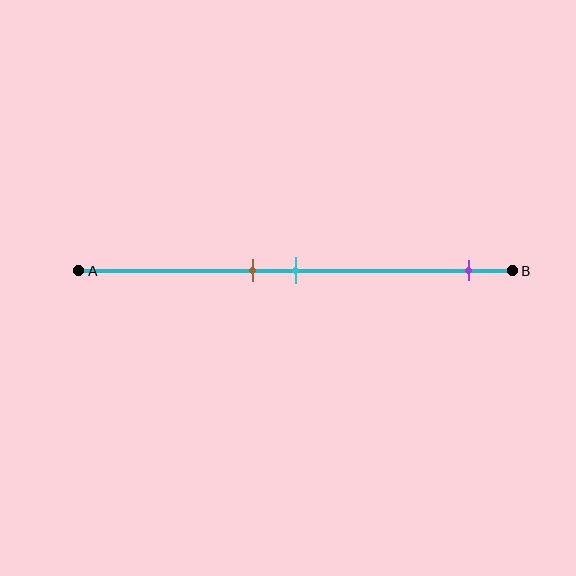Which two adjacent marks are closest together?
The brown and cyan marks are the closest adjacent pair.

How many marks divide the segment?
There are 3 marks dividing the segment.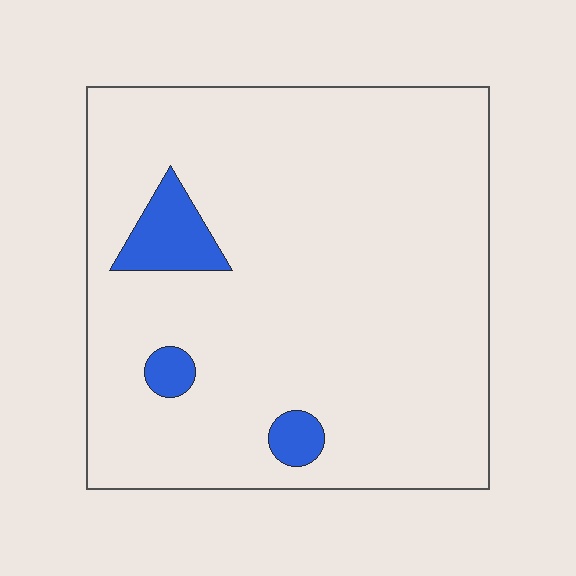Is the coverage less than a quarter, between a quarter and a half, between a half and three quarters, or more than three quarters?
Less than a quarter.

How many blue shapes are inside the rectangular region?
3.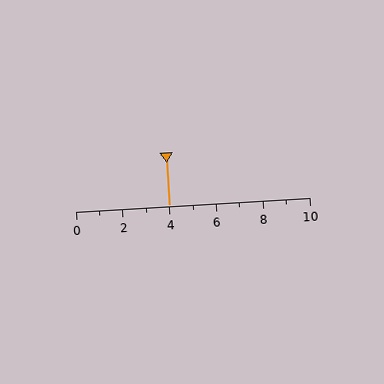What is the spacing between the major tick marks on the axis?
The major ticks are spaced 2 apart.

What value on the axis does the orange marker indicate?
The marker indicates approximately 4.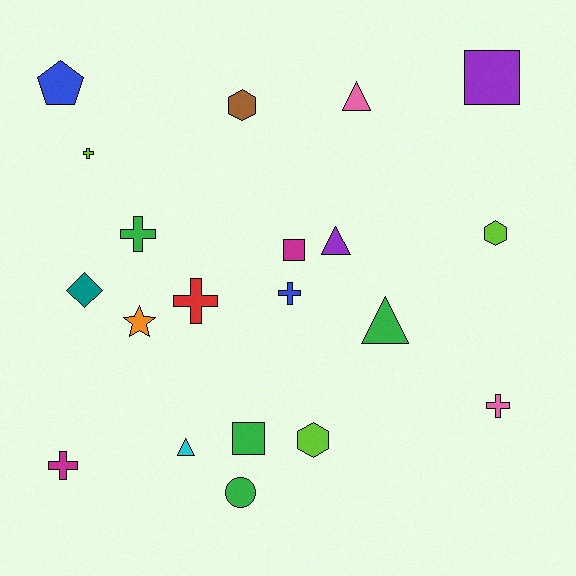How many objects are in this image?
There are 20 objects.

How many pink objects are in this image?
There are 2 pink objects.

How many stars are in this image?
There is 1 star.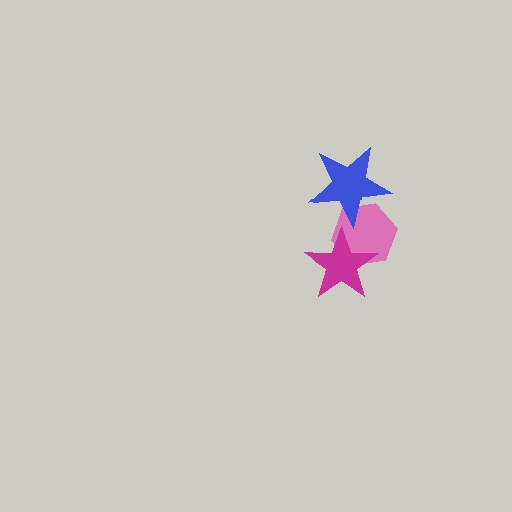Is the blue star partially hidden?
No, no other shape covers it.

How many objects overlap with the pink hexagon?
2 objects overlap with the pink hexagon.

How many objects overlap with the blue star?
1 object overlaps with the blue star.